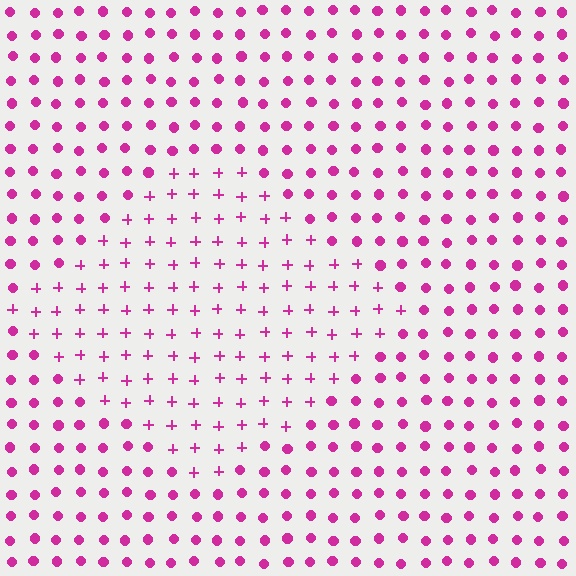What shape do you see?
I see a diamond.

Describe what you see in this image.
The image is filled with small magenta elements arranged in a uniform grid. A diamond-shaped region contains plus signs, while the surrounding area contains circles. The boundary is defined purely by the change in element shape.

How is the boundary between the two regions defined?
The boundary is defined by a change in element shape: plus signs inside vs. circles outside. All elements share the same color and spacing.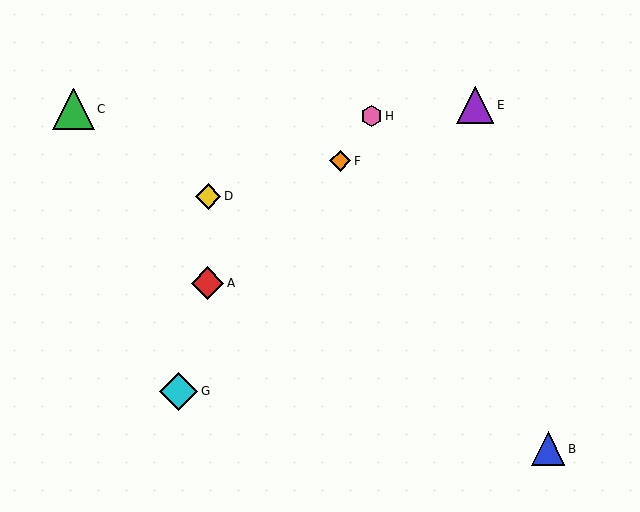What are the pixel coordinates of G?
Object G is at (178, 391).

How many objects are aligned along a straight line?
3 objects (F, G, H) are aligned along a straight line.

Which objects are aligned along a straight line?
Objects F, G, H are aligned along a straight line.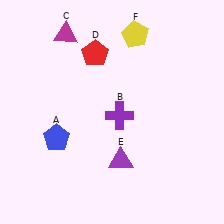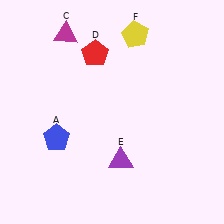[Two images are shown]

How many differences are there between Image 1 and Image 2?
There is 1 difference between the two images.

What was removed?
The purple cross (B) was removed in Image 2.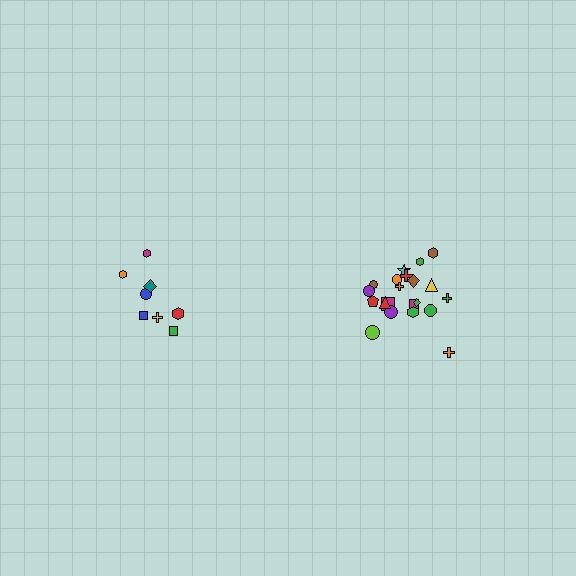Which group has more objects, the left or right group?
The right group.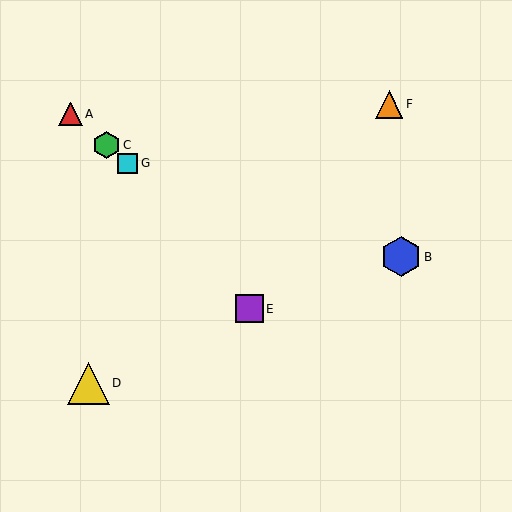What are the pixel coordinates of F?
Object F is at (389, 104).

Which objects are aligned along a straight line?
Objects A, C, G are aligned along a straight line.